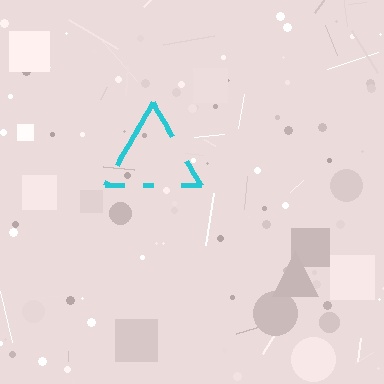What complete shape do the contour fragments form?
The contour fragments form a triangle.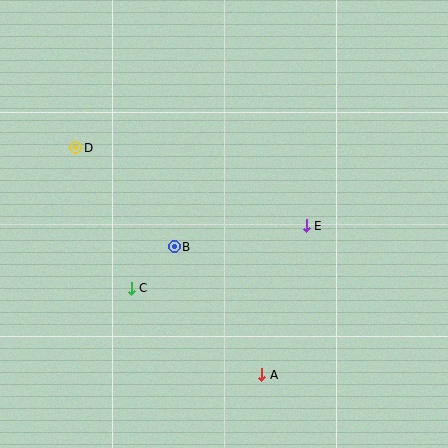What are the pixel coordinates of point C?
Point C is at (131, 289).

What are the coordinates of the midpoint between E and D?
The midpoint between E and D is at (191, 187).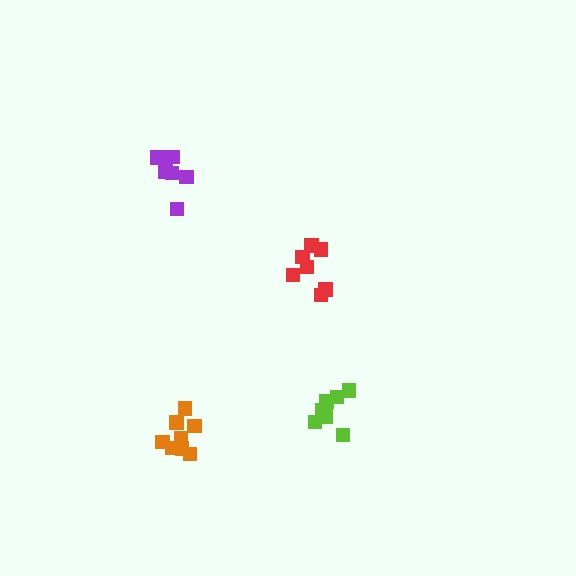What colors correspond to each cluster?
The clusters are colored: orange, purple, lime, red.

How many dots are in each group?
Group 1: 8 dots, Group 2: 7 dots, Group 3: 7 dots, Group 4: 7 dots (29 total).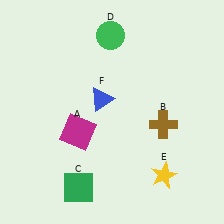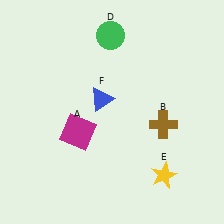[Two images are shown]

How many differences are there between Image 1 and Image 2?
There is 1 difference between the two images.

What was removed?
The green square (C) was removed in Image 2.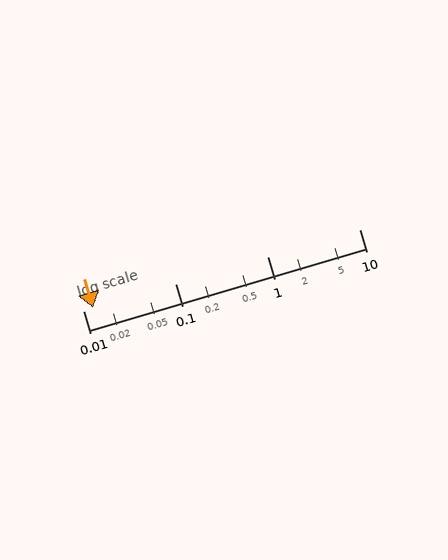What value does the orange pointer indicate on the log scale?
The pointer indicates approximately 0.013.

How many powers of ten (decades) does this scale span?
The scale spans 3 decades, from 0.01 to 10.